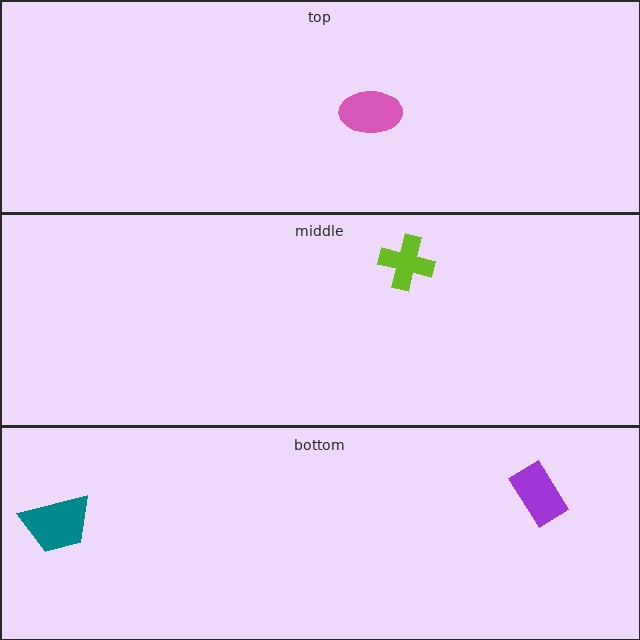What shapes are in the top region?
The pink ellipse.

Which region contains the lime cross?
The middle region.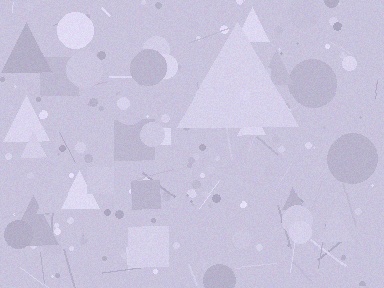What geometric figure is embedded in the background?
A triangle is embedded in the background.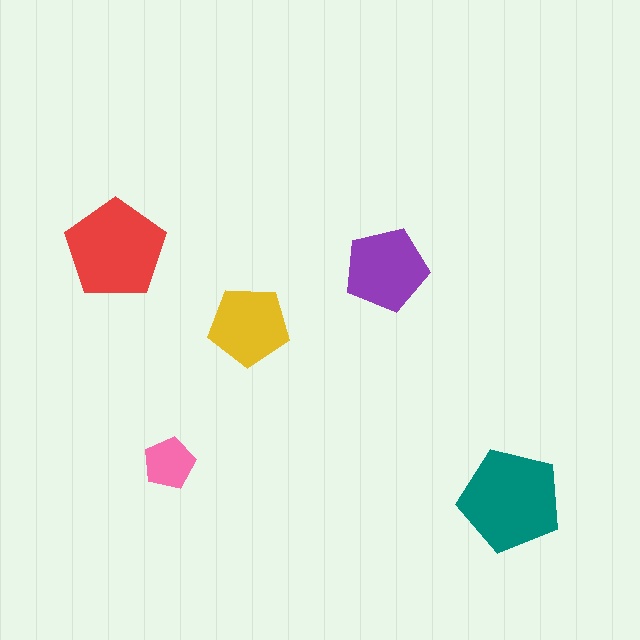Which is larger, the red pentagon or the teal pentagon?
The teal one.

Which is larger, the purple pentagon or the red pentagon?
The red one.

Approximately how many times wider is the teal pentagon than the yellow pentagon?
About 1.5 times wider.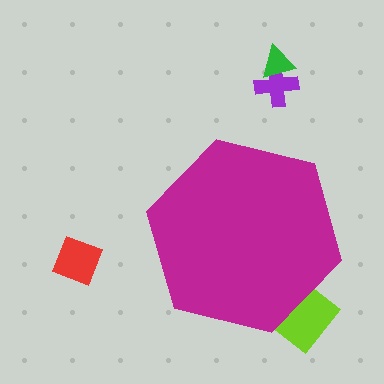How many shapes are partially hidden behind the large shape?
1 shape is partially hidden.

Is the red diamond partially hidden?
No, the red diamond is fully visible.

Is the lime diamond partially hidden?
Yes, the lime diamond is partially hidden behind the magenta hexagon.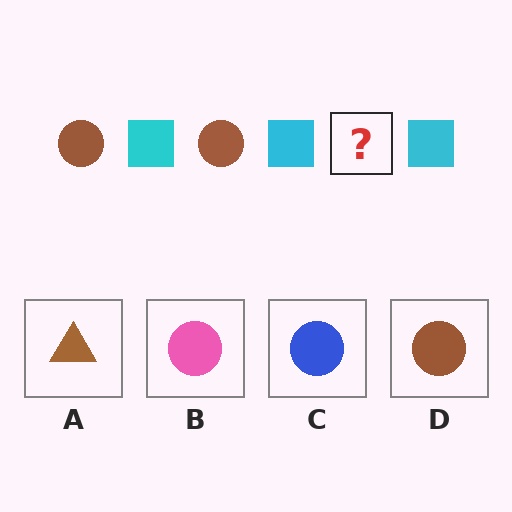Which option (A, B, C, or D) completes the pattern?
D.